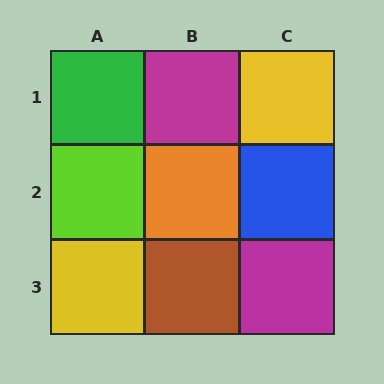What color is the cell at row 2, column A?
Lime.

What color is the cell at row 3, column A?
Yellow.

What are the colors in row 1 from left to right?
Green, magenta, yellow.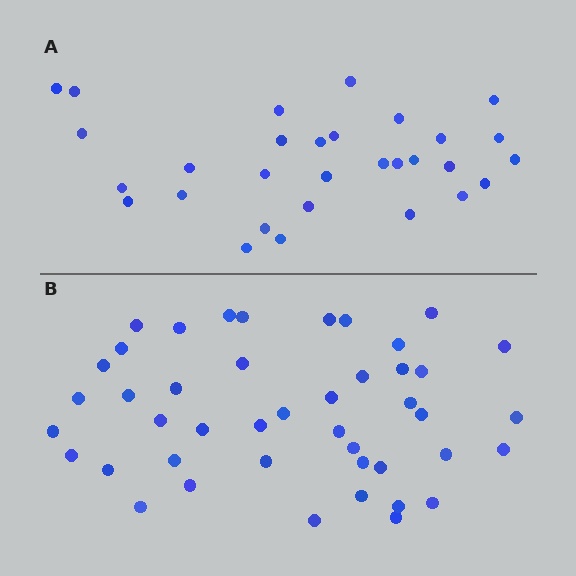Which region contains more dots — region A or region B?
Region B (the bottom region) has more dots.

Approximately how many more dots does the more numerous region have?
Region B has approximately 15 more dots than region A.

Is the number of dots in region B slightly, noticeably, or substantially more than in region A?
Region B has substantially more. The ratio is roughly 1.5 to 1.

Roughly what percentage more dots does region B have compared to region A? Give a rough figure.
About 45% more.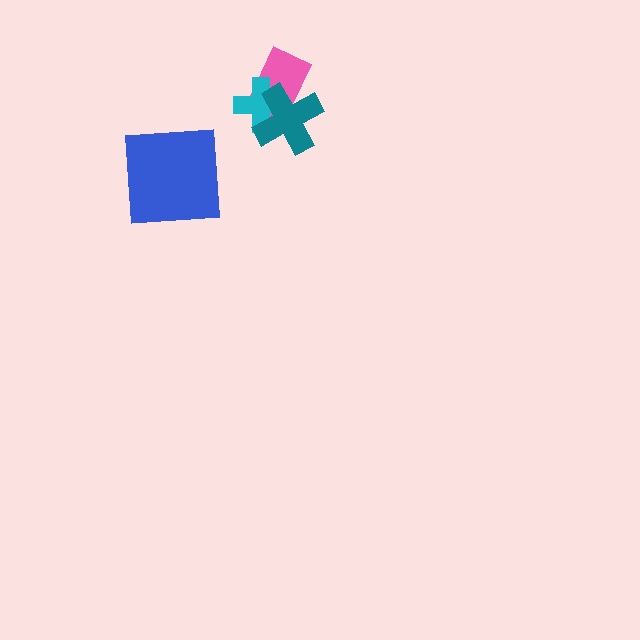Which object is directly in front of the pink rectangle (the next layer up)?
The cyan cross is directly in front of the pink rectangle.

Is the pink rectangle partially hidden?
Yes, it is partially covered by another shape.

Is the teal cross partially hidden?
No, no other shape covers it.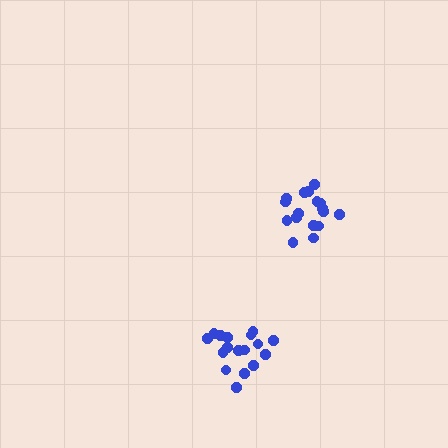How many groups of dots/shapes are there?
There are 2 groups.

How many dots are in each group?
Group 1: 17 dots, Group 2: 17 dots (34 total).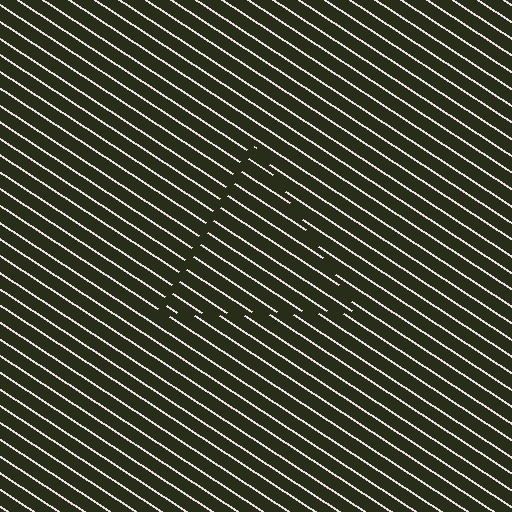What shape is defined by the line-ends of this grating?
An illusory triangle. The interior of the shape contains the same grating, shifted by half a period — the contour is defined by the phase discontinuity where line-ends from the inner and outer gratings abut.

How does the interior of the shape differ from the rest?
The interior of the shape contains the same grating, shifted by half a period — the contour is defined by the phase discontinuity where line-ends from the inner and outer gratings abut.